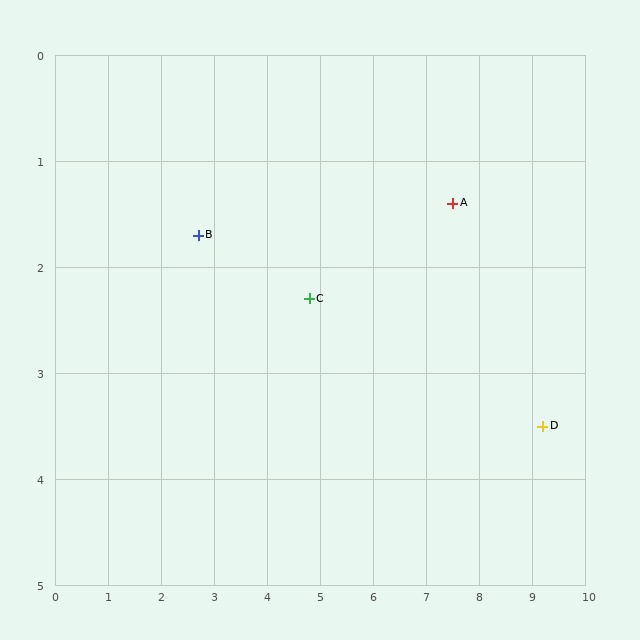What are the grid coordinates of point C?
Point C is at approximately (4.8, 2.3).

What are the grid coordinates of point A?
Point A is at approximately (7.5, 1.4).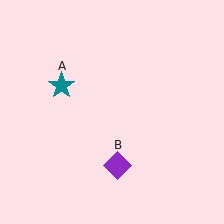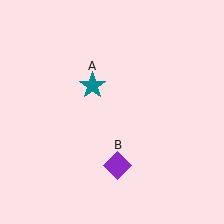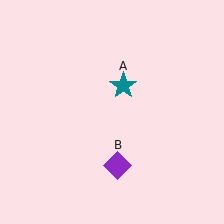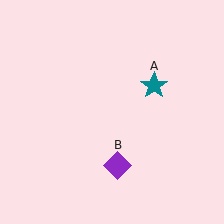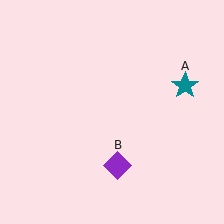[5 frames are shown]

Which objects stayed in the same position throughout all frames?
Purple diamond (object B) remained stationary.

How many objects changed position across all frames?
1 object changed position: teal star (object A).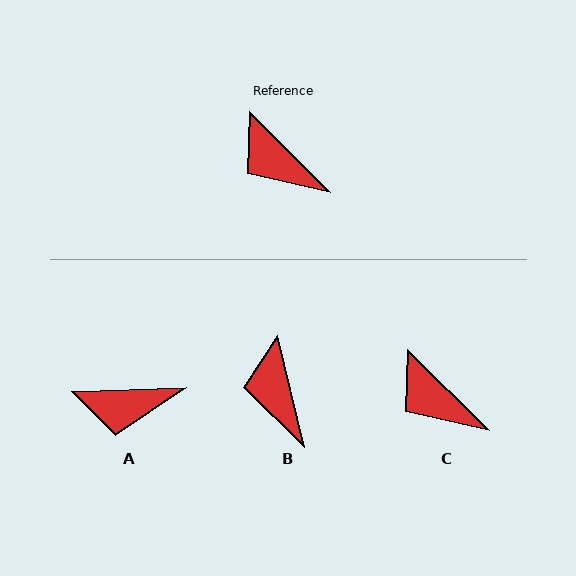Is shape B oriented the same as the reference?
No, it is off by about 32 degrees.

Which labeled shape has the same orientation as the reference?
C.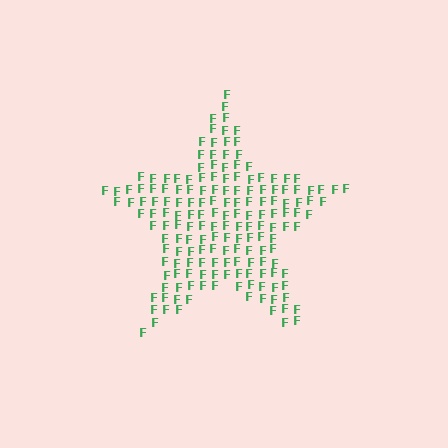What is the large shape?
The large shape is a star.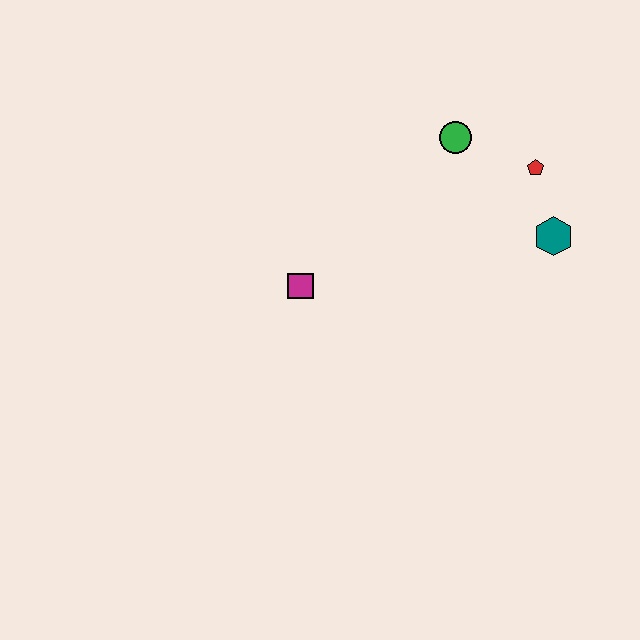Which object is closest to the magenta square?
The green circle is closest to the magenta square.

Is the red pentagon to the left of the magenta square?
No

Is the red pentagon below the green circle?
Yes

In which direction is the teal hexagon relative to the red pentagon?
The teal hexagon is below the red pentagon.